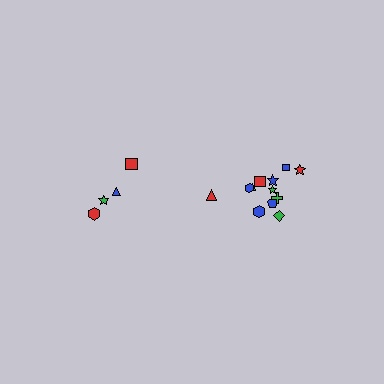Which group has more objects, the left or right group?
The right group.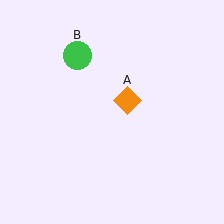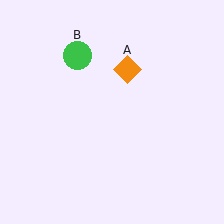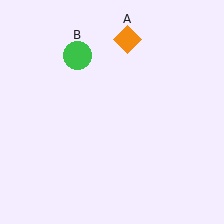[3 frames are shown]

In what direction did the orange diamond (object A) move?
The orange diamond (object A) moved up.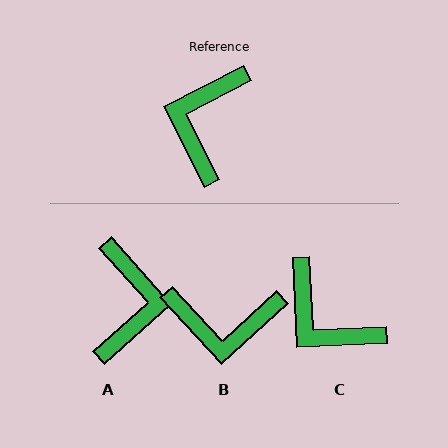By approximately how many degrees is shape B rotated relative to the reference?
Approximately 106 degrees counter-clockwise.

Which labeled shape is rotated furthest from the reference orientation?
A, about 165 degrees away.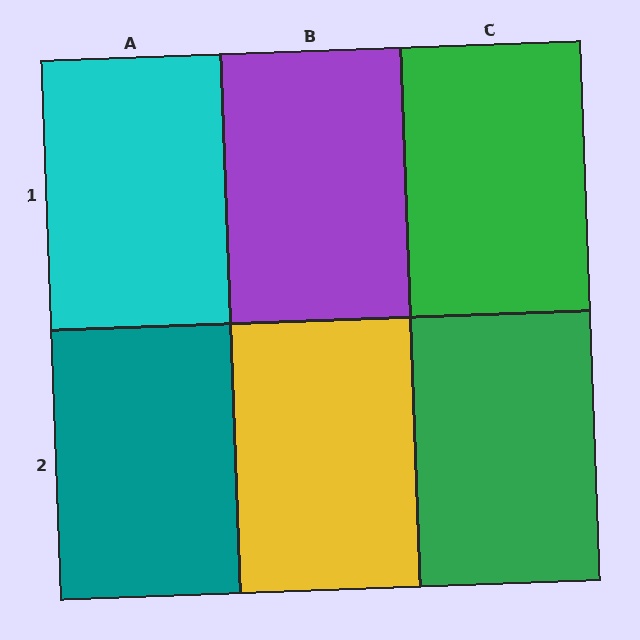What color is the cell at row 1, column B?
Purple.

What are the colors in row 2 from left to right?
Teal, yellow, green.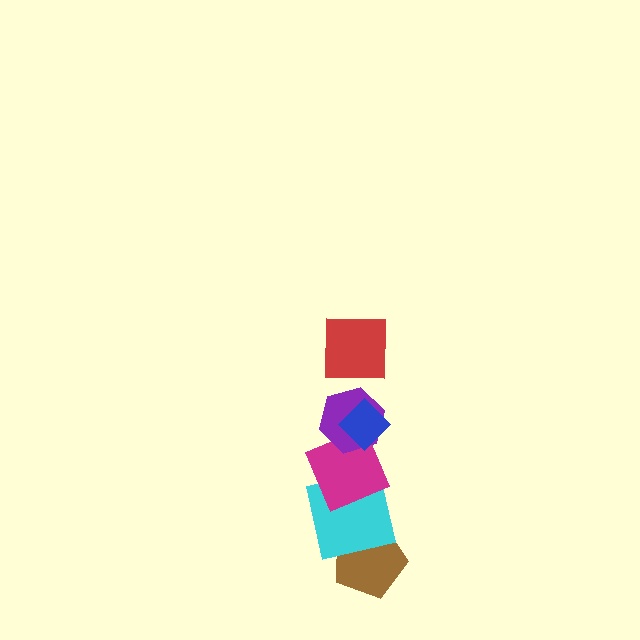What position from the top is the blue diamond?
The blue diamond is 2nd from the top.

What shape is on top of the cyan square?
The magenta square is on top of the cyan square.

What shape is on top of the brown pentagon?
The cyan square is on top of the brown pentagon.